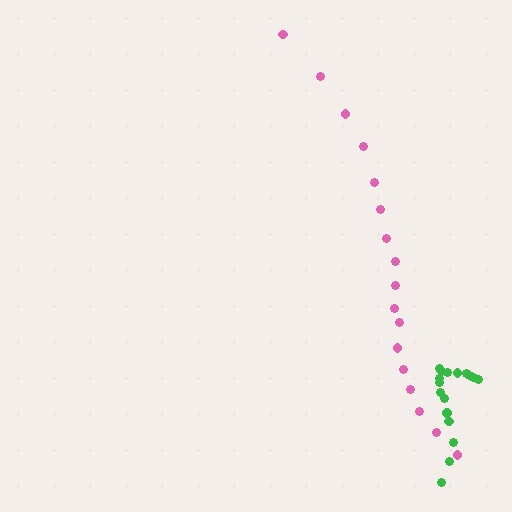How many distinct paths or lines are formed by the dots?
There are 2 distinct paths.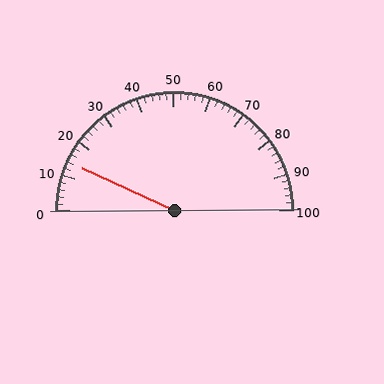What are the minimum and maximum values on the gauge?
The gauge ranges from 0 to 100.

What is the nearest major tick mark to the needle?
The nearest major tick mark is 10.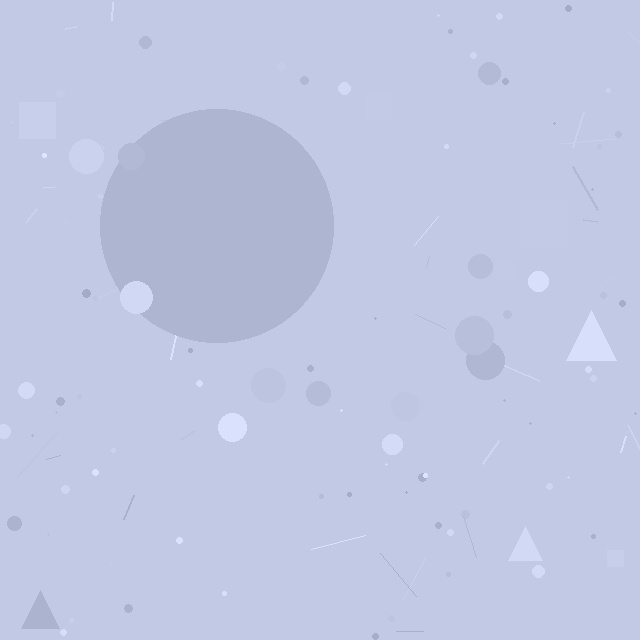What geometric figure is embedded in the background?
A circle is embedded in the background.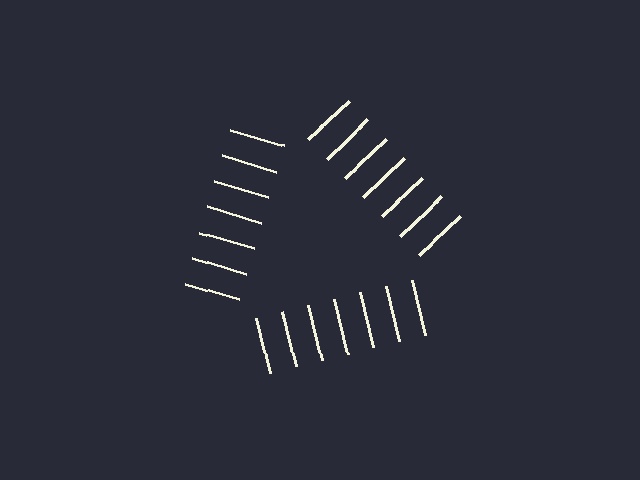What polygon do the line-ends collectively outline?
An illusory triangle — the line segments terminate on its edges but no continuous stroke is drawn.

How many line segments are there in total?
21 — 7 along each of the 3 edges.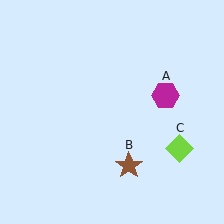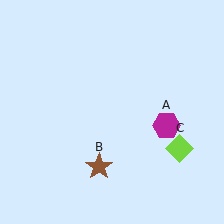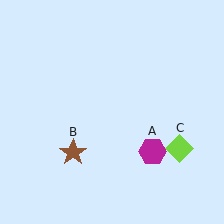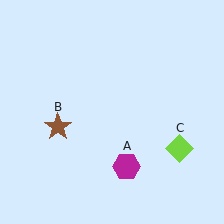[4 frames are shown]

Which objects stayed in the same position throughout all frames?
Lime diamond (object C) remained stationary.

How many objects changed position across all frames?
2 objects changed position: magenta hexagon (object A), brown star (object B).